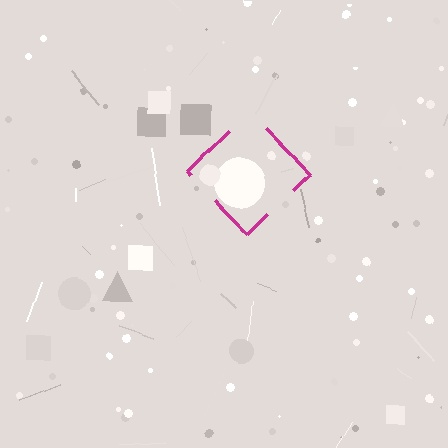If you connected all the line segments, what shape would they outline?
They would outline a diamond.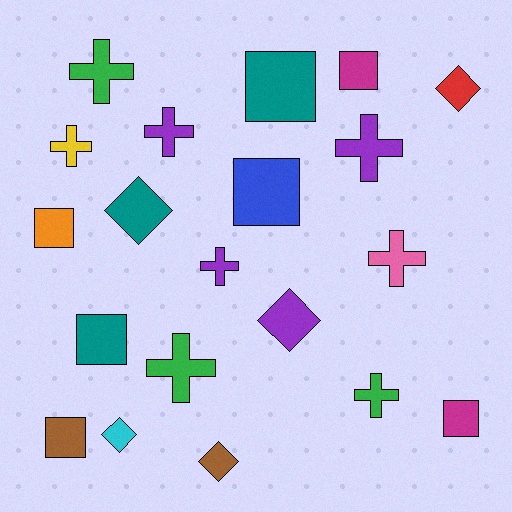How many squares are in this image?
There are 7 squares.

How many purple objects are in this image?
There are 4 purple objects.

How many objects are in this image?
There are 20 objects.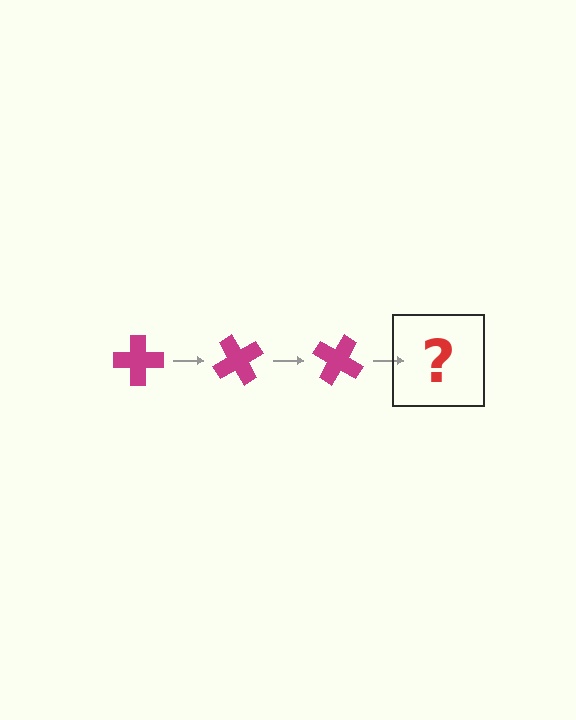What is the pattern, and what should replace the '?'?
The pattern is that the cross rotates 60 degrees each step. The '?' should be a magenta cross rotated 180 degrees.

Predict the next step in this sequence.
The next step is a magenta cross rotated 180 degrees.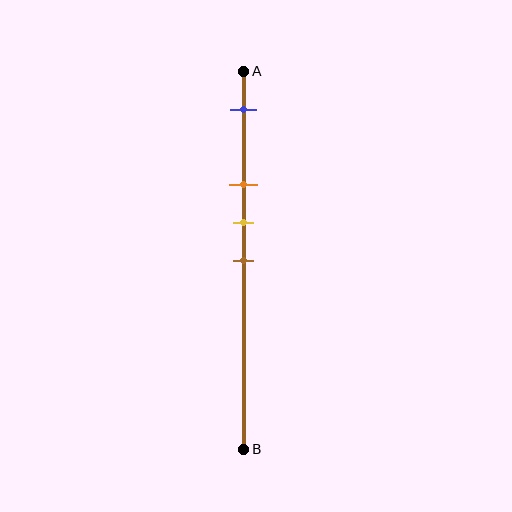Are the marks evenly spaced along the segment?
No, the marks are not evenly spaced.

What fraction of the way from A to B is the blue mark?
The blue mark is approximately 10% (0.1) of the way from A to B.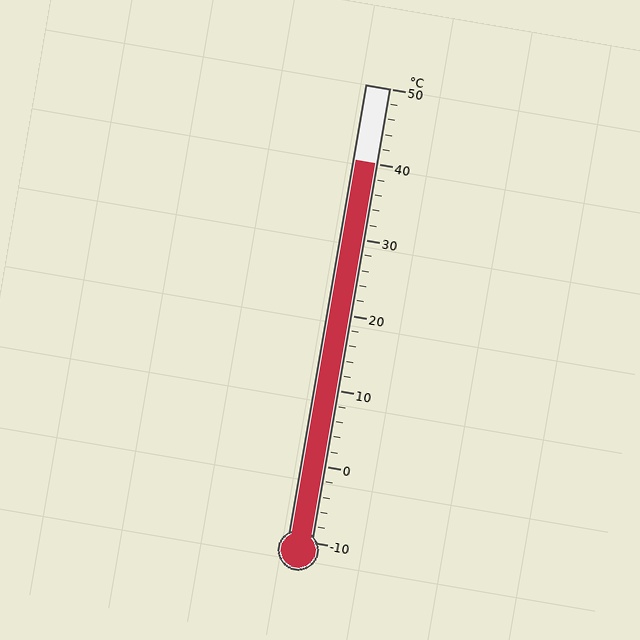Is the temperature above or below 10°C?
The temperature is above 10°C.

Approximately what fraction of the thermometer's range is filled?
The thermometer is filled to approximately 85% of its range.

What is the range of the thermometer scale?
The thermometer scale ranges from -10°C to 50°C.